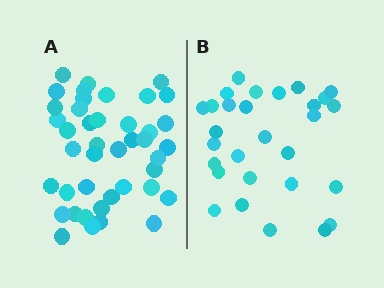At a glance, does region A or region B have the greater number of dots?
Region A (the left region) has more dots.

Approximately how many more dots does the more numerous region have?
Region A has approximately 15 more dots than region B.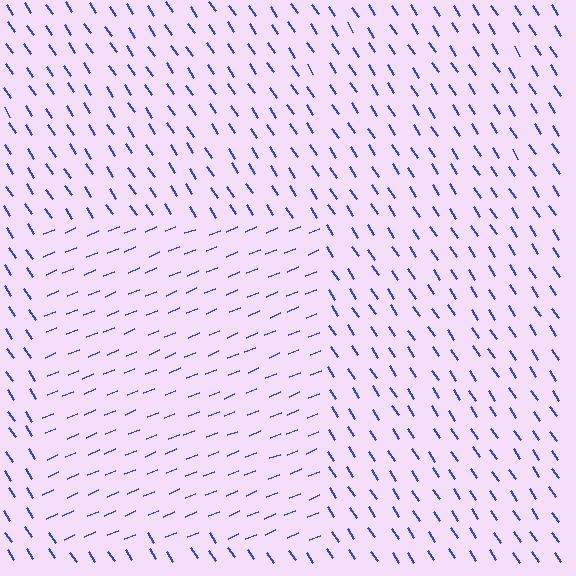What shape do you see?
I see a rectangle.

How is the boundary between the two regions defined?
The boundary is defined purely by a change in line orientation (approximately 79 degrees difference). All lines are the same color and thickness.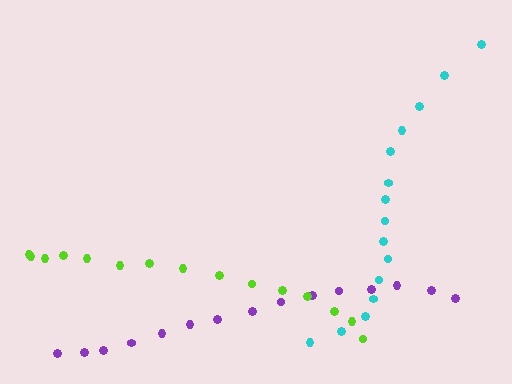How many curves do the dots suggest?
There are 3 distinct paths.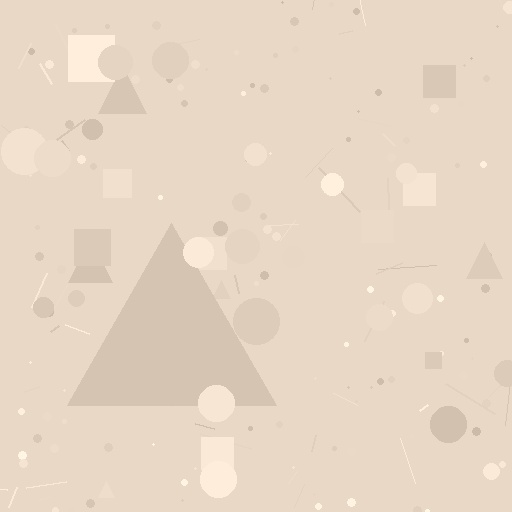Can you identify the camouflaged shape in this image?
The camouflaged shape is a triangle.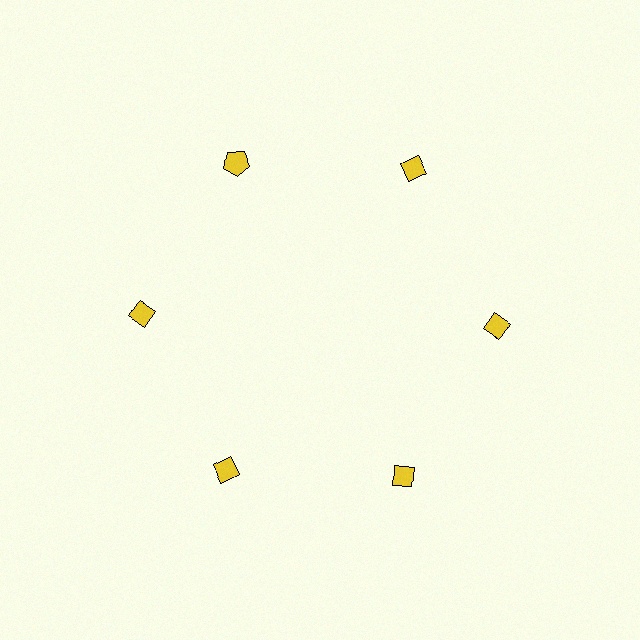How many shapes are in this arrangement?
There are 6 shapes arranged in a ring pattern.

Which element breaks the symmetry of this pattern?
The yellow pentagon at roughly the 11 o'clock position breaks the symmetry. All other shapes are yellow diamonds.